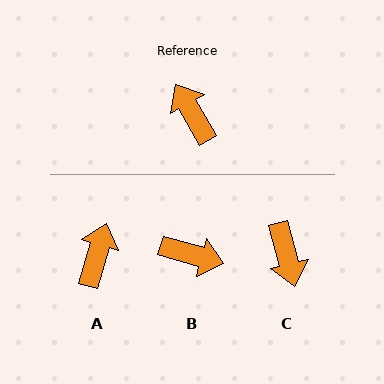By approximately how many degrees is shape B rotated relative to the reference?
Approximately 136 degrees clockwise.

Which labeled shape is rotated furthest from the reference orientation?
C, about 165 degrees away.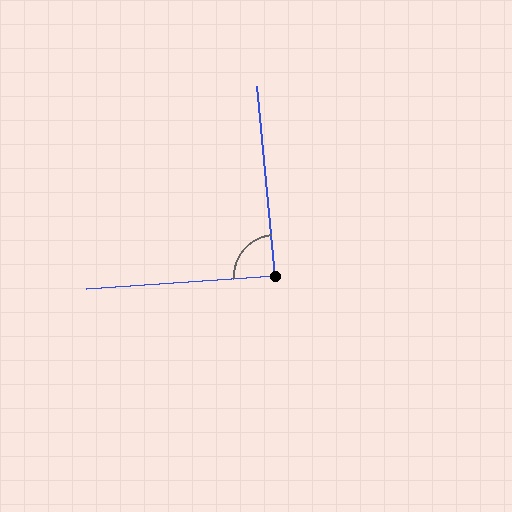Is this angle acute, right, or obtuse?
It is approximately a right angle.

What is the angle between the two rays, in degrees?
Approximately 89 degrees.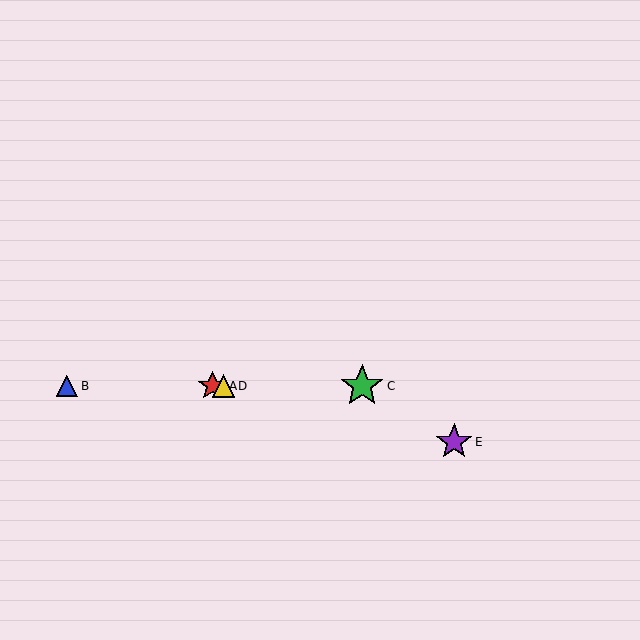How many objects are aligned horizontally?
4 objects (A, B, C, D) are aligned horizontally.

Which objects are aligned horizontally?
Objects A, B, C, D are aligned horizontally.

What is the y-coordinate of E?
Object E is at y≈442.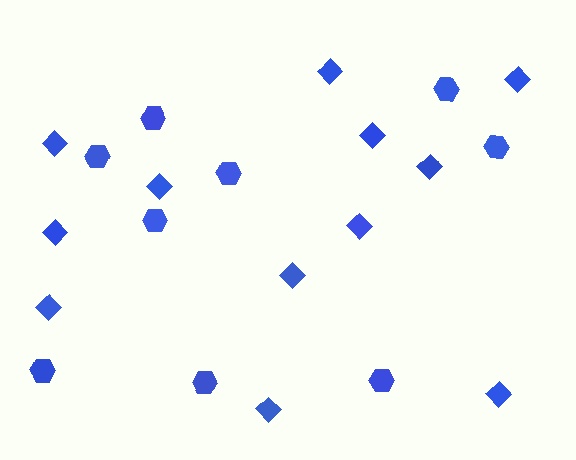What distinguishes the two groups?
There are 2 groups: one group of diamonds (12) and one group of hexagons (9).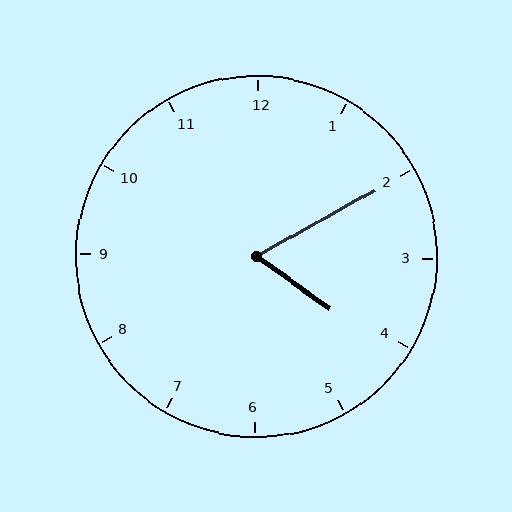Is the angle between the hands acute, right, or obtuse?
It is acute.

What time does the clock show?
4:10.